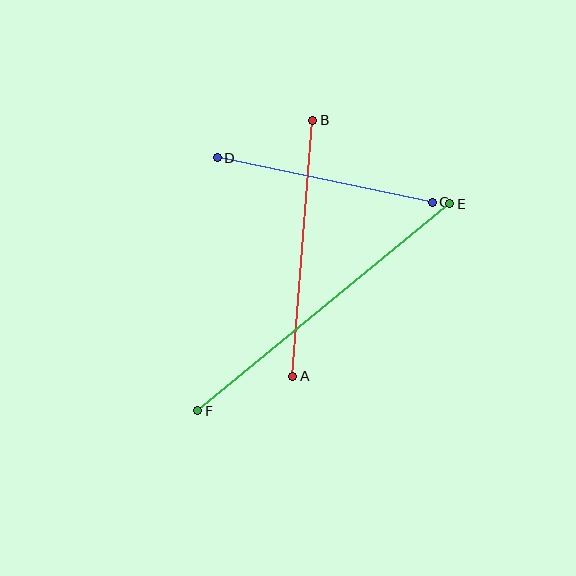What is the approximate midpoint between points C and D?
The midpoint is at approximately (325, 180) pixels.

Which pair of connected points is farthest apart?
Points E and F are farthest apart.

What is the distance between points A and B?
The distance is approximately 256 pixels.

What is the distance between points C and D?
The distance is approximately 220 pixels.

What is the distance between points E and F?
The distance is approximately 326 pixels.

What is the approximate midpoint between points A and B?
The midpoint is at approximately (303, 248) pixels.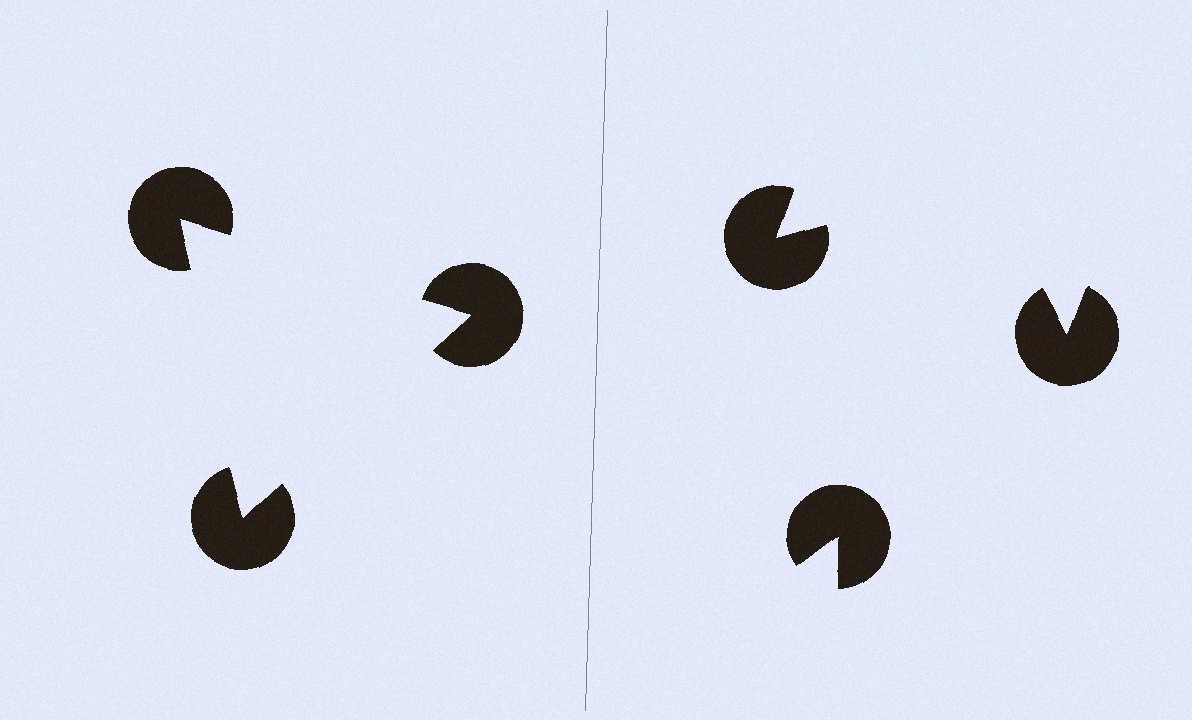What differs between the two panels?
The pac-man discs are positioned identically on both sides; only the wedge orientations differ. On the left they align to a triangle; on the right they are misaligned.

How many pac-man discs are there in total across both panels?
6 — 3 on each side.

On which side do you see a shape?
An illusory triangle appears on the left side. On the right side the wedge cuts are rotated, so no coherent shape forms.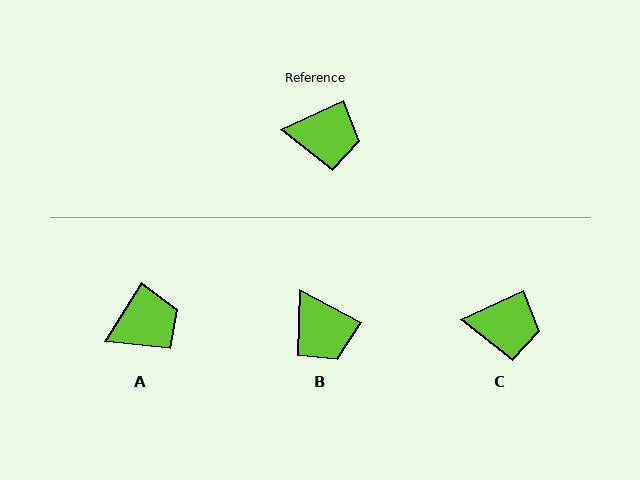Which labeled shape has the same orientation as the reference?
C.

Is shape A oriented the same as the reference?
No, it is off by about 33 degrees.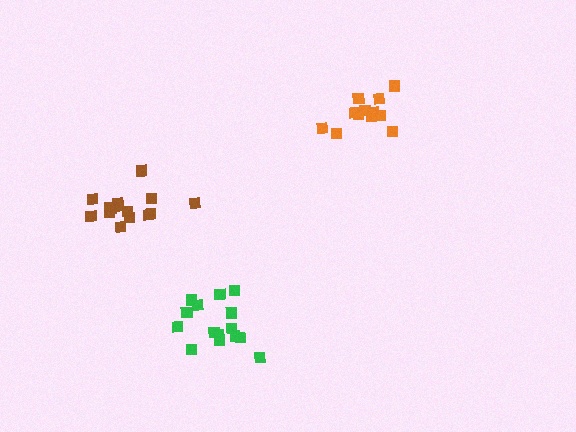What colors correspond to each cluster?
The clusters are colored: brown, green, orange.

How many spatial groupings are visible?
There are 3 spatial groupings.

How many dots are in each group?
Group 1: 15 dots, Group 2: 15 dots, Group 3: 12 dots (42 total).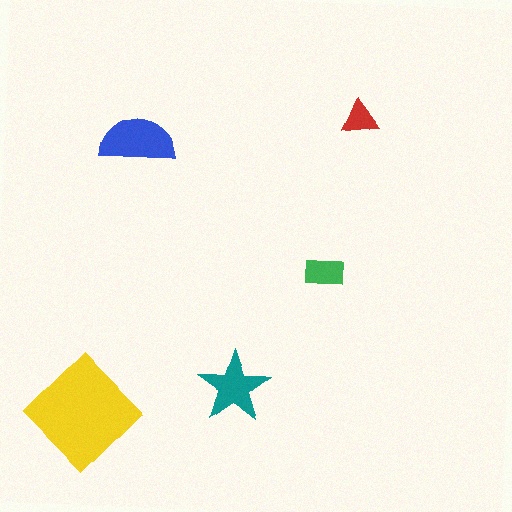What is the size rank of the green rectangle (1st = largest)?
4th.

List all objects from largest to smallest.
The yellow diamond, the blue semicircle, the teal star, the green rectangle, the red triangle.